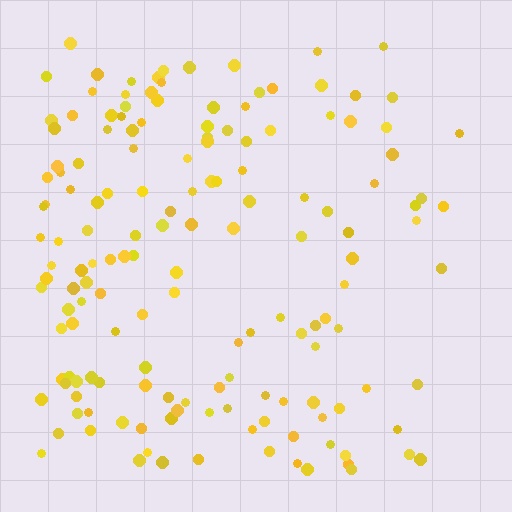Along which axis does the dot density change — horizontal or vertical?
Horizontal.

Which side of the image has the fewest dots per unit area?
The right.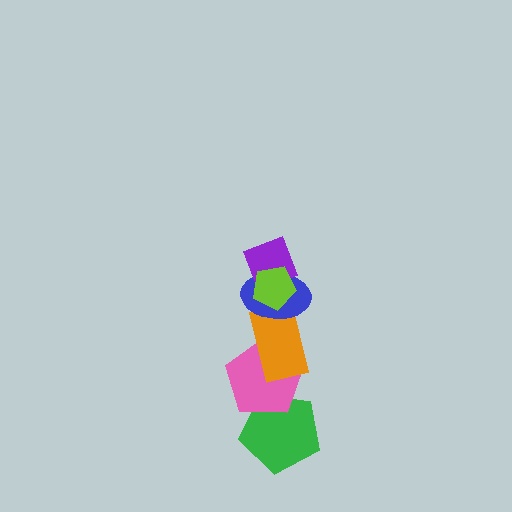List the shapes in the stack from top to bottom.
From top to bottom: the lime pentagon, the purple diamond, the blue ellipse, the orange rectangle, the pink pentagon, the green pentagon.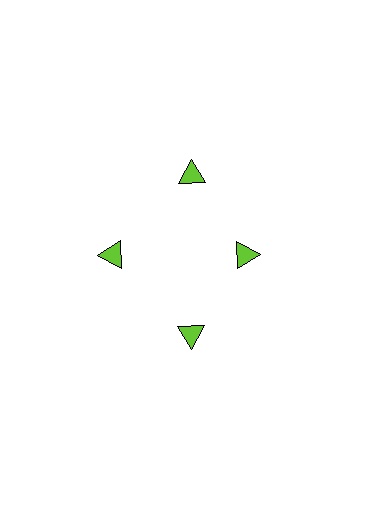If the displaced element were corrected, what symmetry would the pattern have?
It would have 4-fold rotational symmetry — the pattern would map onto itself every 90 degrees.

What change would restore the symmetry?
The symmetry would be restored by moving it outward, back onto the ring so that all 4 triangles sit at equal angles and equal distance from the center.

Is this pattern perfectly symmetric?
No. The 4 lime triangles are arranged in a ring, but one element near the 3 o'clock position is pulled inward toward the center, breaking the 4-fold rotational symmetry.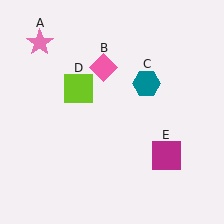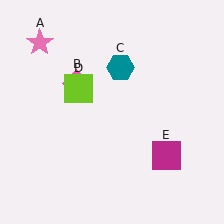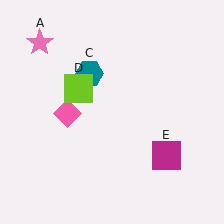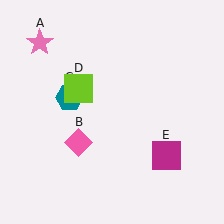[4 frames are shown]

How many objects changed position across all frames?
2 objects changed position: pink diamond (object B), teal hexagon (object C).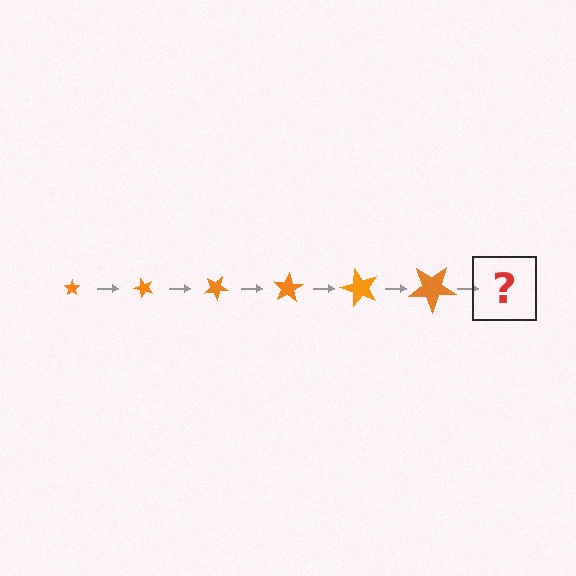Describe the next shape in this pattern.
It should be a star, larger than the previous one and rotated 300 degrees from the start.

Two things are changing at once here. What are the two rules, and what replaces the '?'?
The two rules are that the star grows larger each step and it rotates 50 degrees each step. The '?' should be a star, larger than the previous one and rotated 300 degrees from the start.